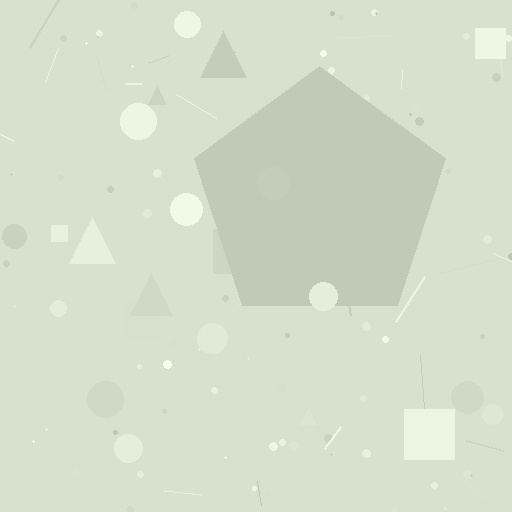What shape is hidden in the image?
A pentagon is hidden in the image.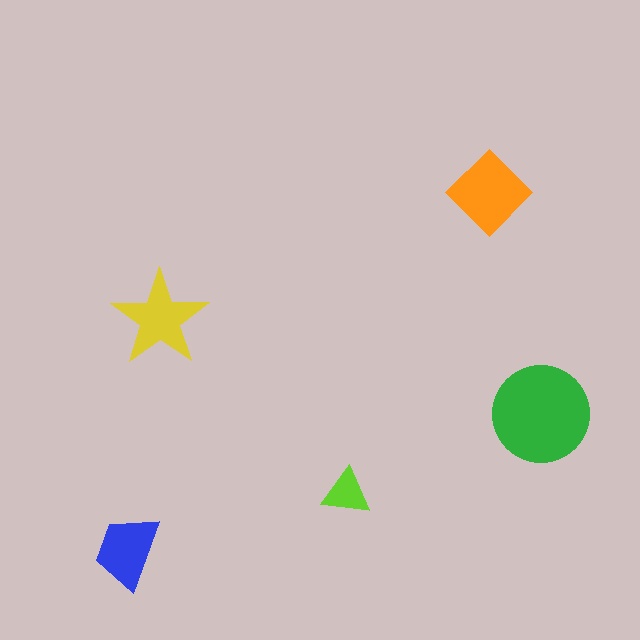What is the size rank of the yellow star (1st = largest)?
3rd.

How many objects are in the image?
There are 5 objects in the image.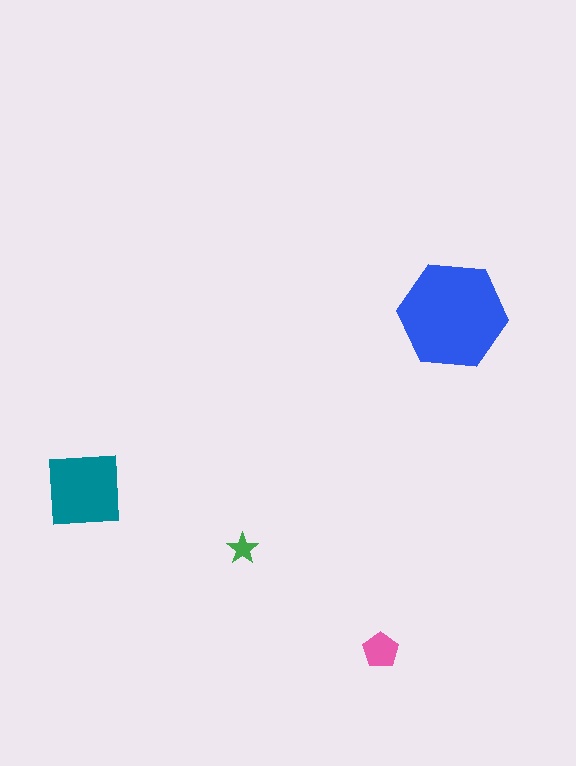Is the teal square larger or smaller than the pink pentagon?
Larger.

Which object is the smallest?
The green star.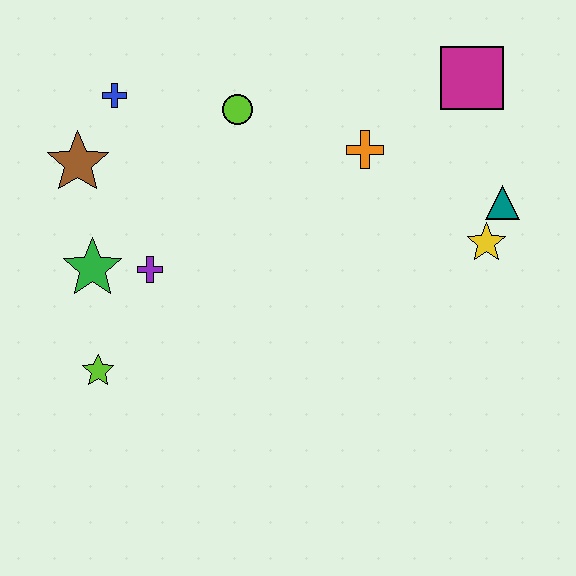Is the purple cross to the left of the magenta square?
Yes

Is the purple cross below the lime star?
No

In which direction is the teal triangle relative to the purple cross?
The teal triangle is to the right of the purple cross.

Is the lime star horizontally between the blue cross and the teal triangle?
No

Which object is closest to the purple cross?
The green star is closest to the purple cross.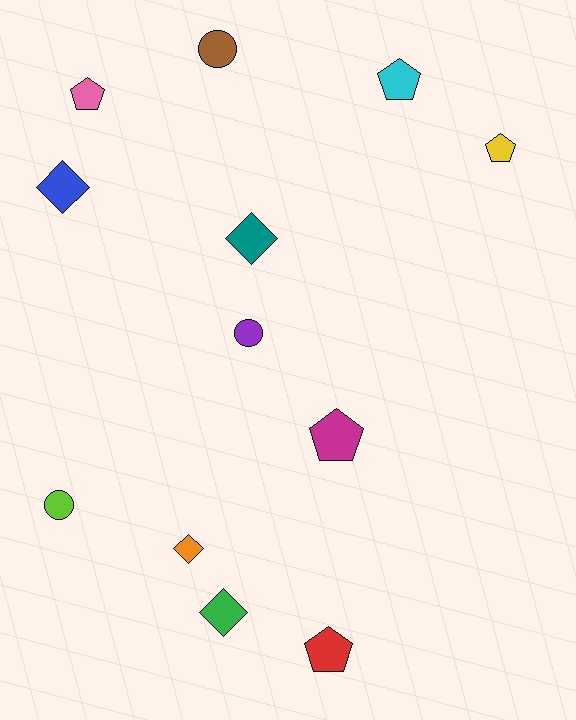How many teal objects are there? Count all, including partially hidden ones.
There is 1 teal object.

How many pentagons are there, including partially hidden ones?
There are 5 pentagons.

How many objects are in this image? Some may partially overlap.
There are 12 objects.